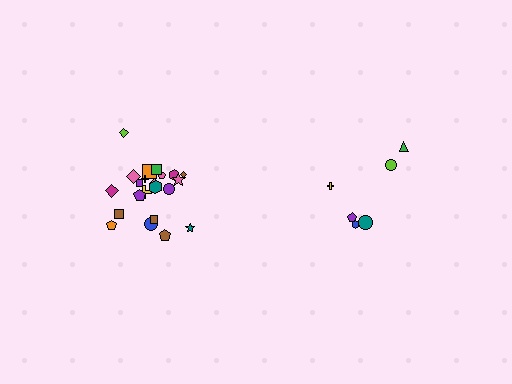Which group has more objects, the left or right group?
The left group.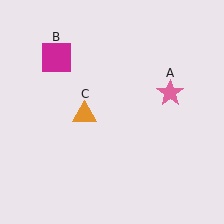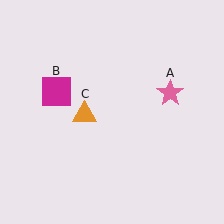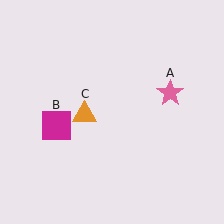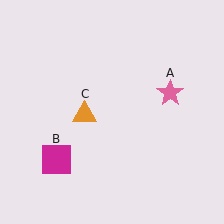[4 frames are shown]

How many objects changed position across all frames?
1 object changed position: magenta square (object B).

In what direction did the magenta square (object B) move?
The magenta square (object B) moved down.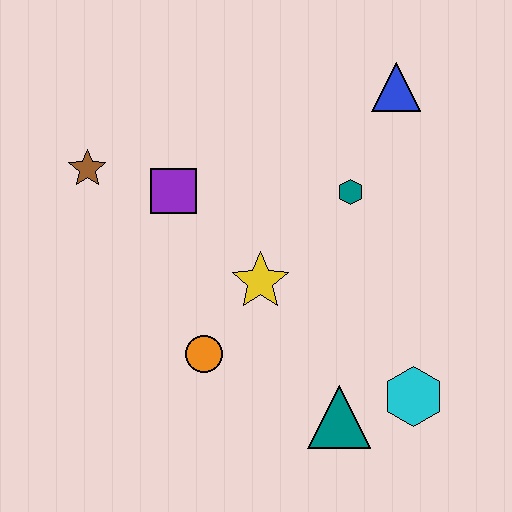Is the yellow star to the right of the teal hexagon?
No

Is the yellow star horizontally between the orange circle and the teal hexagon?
Yes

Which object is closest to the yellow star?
The orange circle is closest to the yellow star.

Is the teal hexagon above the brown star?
No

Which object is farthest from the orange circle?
The blue triangle is farthest from the orange circle.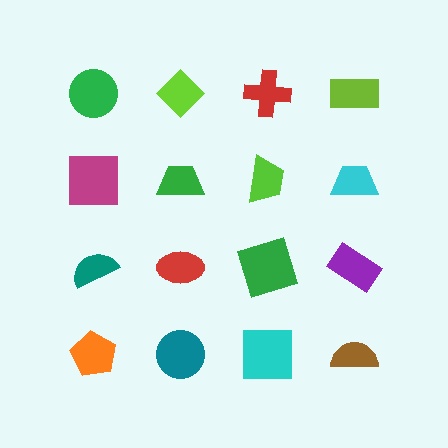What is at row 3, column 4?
A purple rectangle.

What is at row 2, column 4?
A cyan trapezoid.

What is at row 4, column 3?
A cyan square.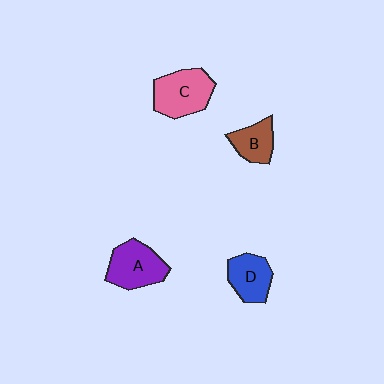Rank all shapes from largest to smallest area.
From largest to smallest: C (pink), A (purple), D (blue), B (brown).